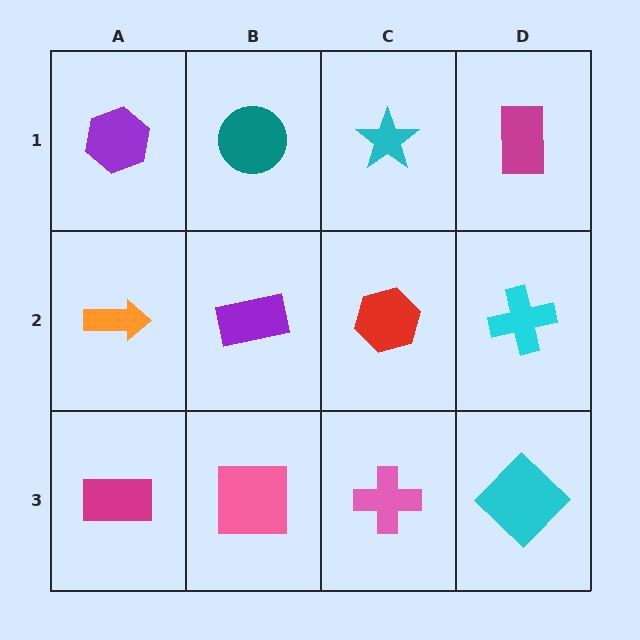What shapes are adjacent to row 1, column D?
A cyan cross (row 2, column D), a cyan star (row 1, column C).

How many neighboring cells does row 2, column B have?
4.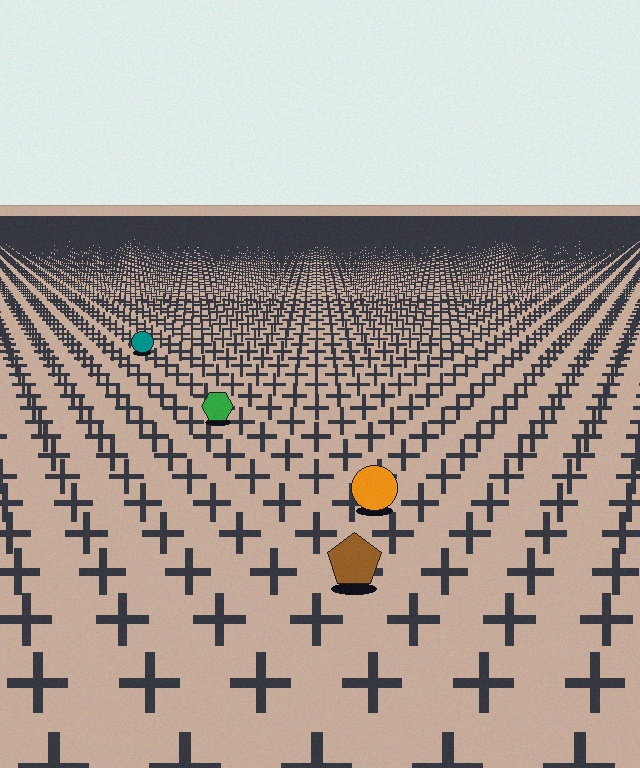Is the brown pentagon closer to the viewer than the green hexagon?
Yes. The brown pentagon is closer — you can tell from the texture gradient: the ground texture is coarser near it.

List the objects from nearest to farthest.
From nearest to farthest: the brown pentagon, the orange circle, the green hexagon, the teal circle.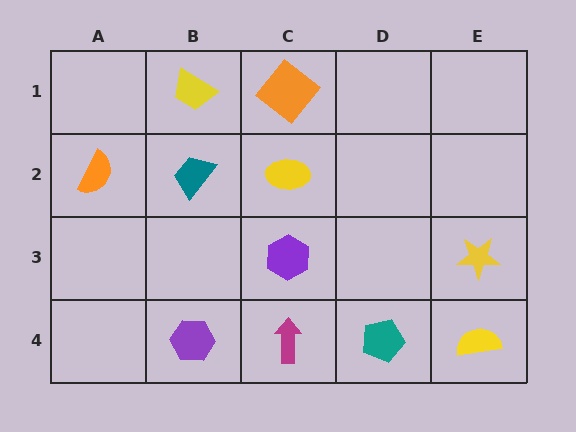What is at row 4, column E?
A yellow semicircle.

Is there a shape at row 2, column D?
No, that cell is empty.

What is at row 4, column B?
A purple hexagon.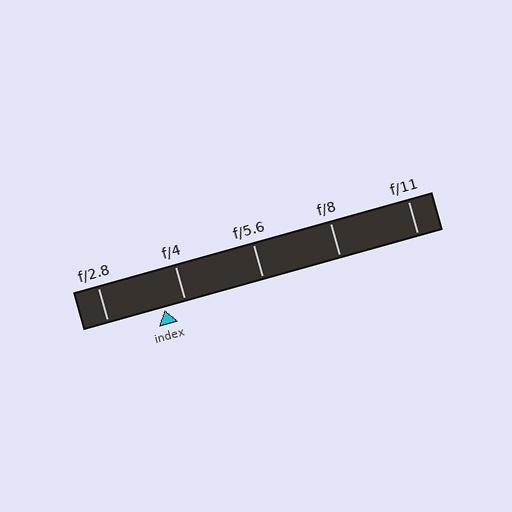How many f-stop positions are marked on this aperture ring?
There are 5 f-stop positions marked.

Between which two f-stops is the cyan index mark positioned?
The index mark is between f/2.8 and f/4.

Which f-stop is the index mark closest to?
The index mark is closest to f/4.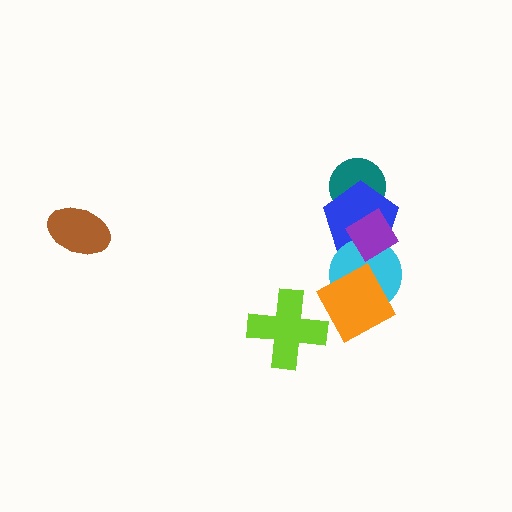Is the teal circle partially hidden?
Yes, it is partially covered by another shape.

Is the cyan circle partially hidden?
Yes, it is partially covered by another shape.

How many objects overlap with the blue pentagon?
3 objects overlap with the blue pentagon.